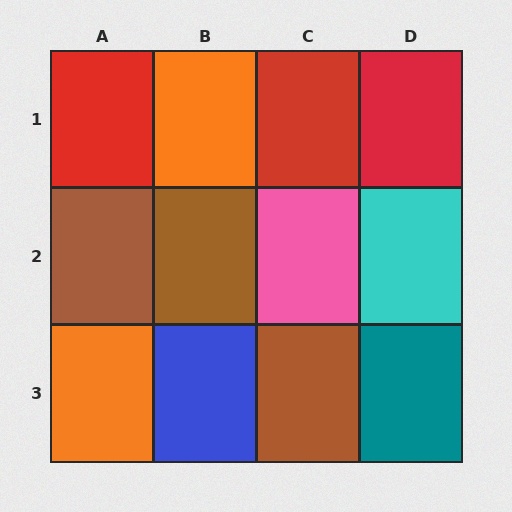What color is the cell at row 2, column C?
Pink.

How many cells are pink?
1 cell is pink.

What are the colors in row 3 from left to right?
Orange, blue, brown, teal.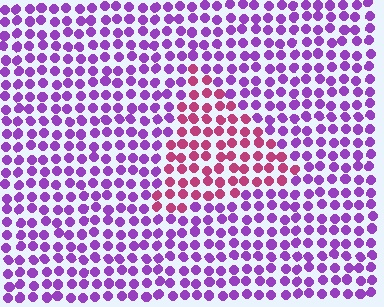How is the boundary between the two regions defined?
The boundary is defined purely by a slight shift in hue (about 49 degrees). Spacing, size, and orientation are identical on both sides.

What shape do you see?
I see a triangle.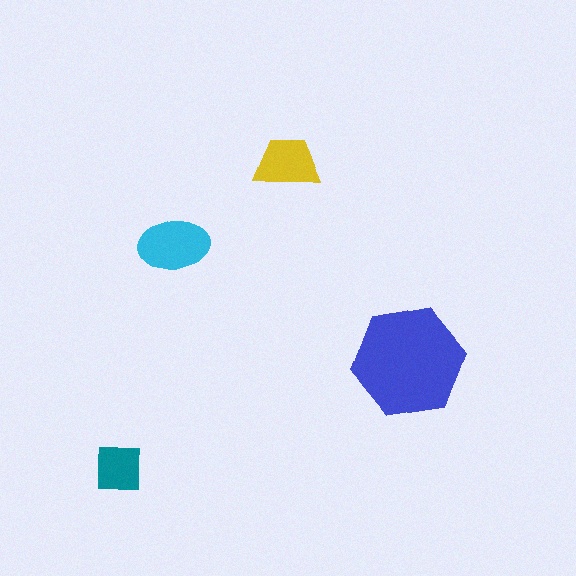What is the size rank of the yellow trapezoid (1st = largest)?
3rd.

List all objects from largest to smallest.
The blue hexagon, the cyan ellipse, the yellow trapezoid, the teal square.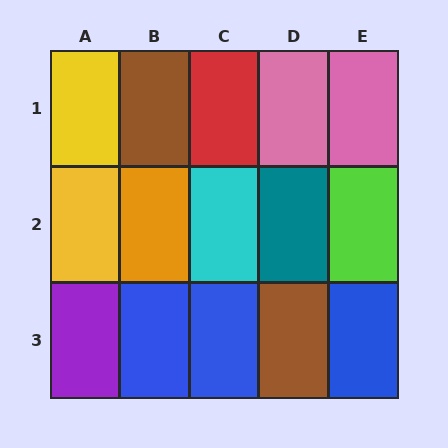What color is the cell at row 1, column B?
Brown.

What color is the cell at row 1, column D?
Pink.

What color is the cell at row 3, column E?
Blue.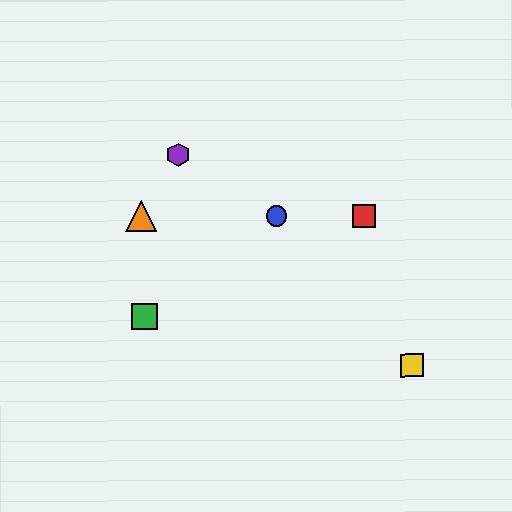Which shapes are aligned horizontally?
The red square, the blue circle, the orange triangle are aligned horizontally.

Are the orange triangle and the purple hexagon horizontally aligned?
No, the orange triangle is at y≈216 and the purple hexagon is at y≈155.